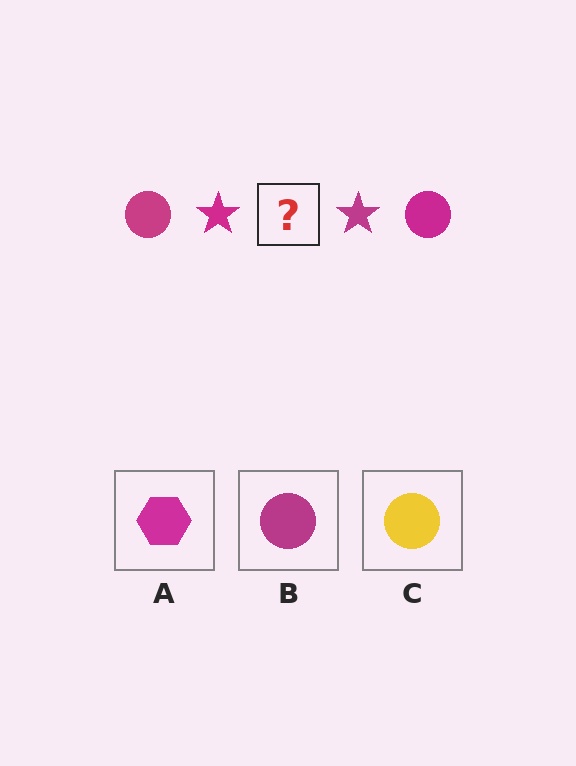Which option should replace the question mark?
Option B.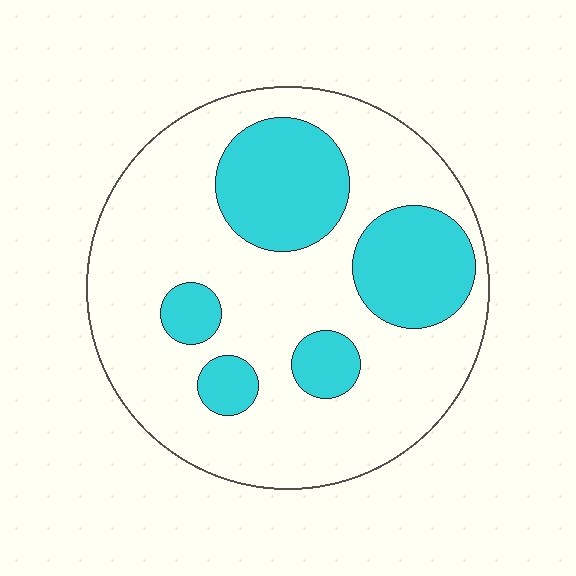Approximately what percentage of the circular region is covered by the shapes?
Approximately 30%.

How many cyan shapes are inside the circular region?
5.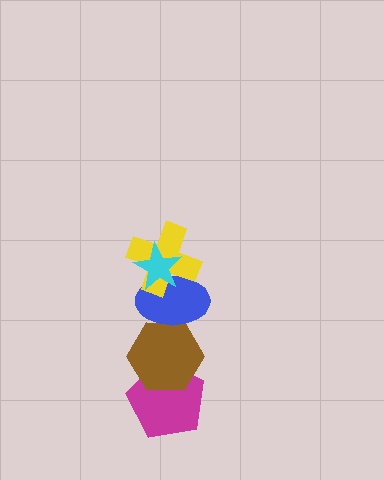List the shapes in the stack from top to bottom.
From top to bottom: the cyan star, the yellow cross, the blue ellipse, the brown hexagon, the magenta pentagon.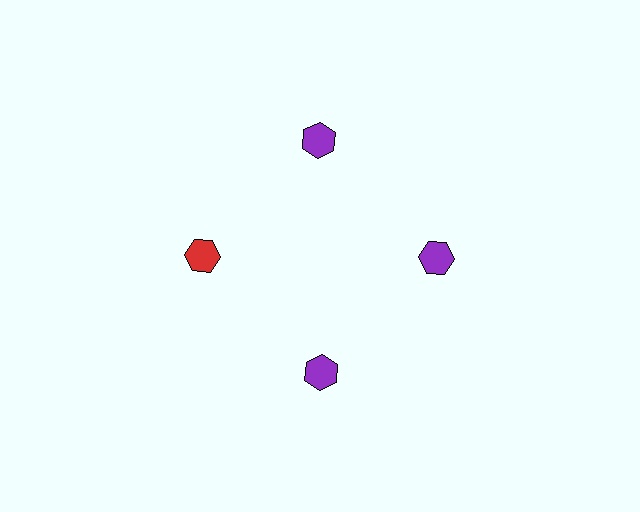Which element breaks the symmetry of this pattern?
The red hexagon at roughly the 9 o'clock position breaks the symmetry. All other shapes are purple hexagons.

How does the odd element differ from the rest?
It has a different color: red instead of purple.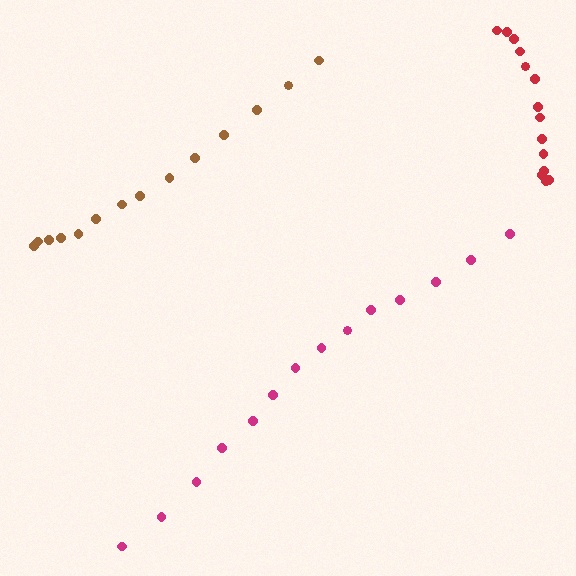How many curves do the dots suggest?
There are 3 distinct paths.